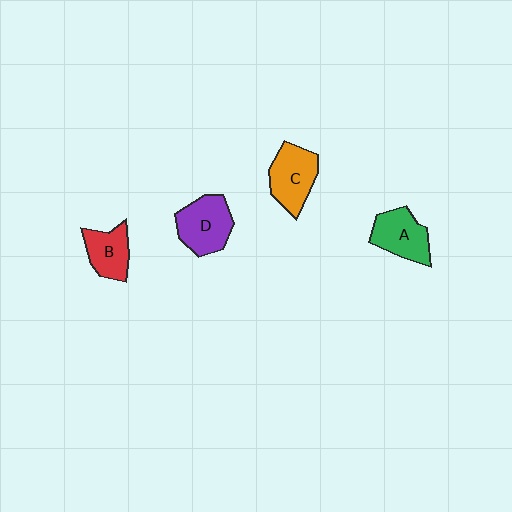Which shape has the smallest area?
Shape B (red).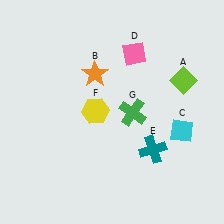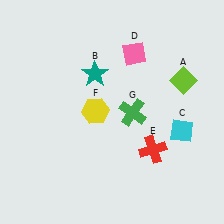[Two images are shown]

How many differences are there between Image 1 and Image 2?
There are 2 differences between the two images.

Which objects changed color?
B changed from orange to teal. E changed from teal to red.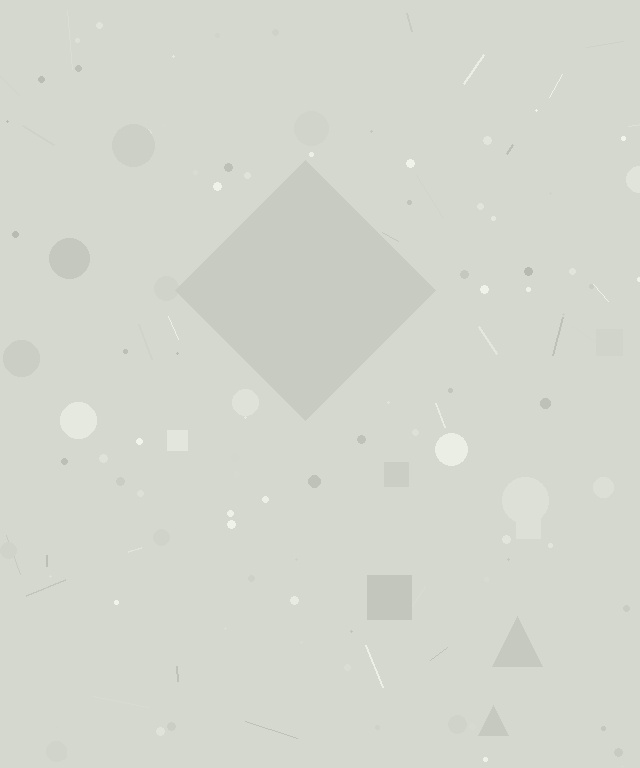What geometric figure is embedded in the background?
A diamond is embedded in the background.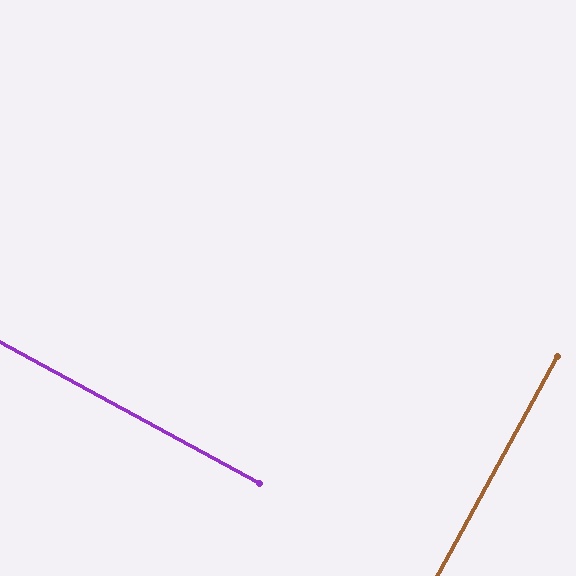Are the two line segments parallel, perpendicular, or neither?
Perpendicular — they meet at approximately 90°.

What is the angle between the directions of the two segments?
Approximately 90 degrees.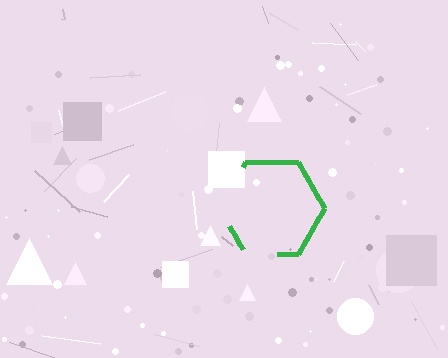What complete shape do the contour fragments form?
The contour fragments form a hexagon.